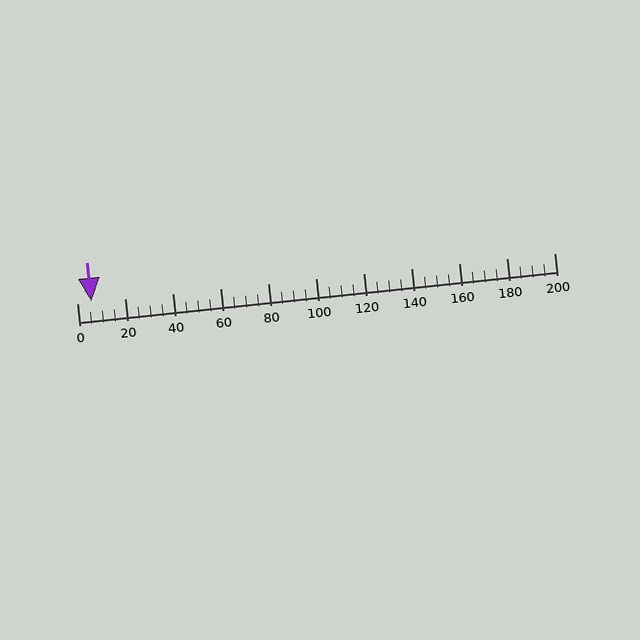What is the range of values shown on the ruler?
The ruler shows values from 0 to 200.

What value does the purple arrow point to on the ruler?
The purple arrow points to approximately 6.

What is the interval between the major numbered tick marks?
The major tick marks are spaced 20 units apart.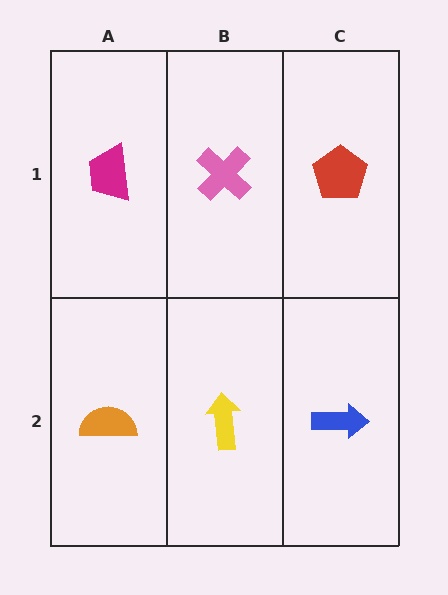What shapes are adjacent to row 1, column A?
An orange semicircle (row 2, column A), a pink cross (row 1, column B).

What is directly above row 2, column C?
A red pentagon.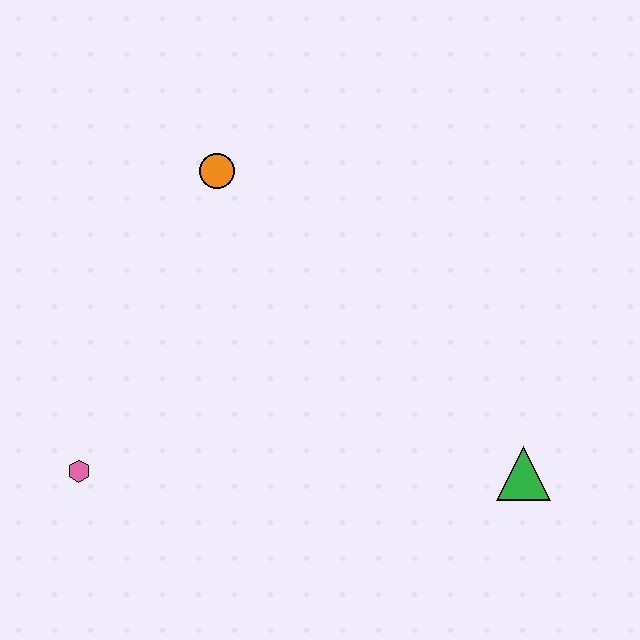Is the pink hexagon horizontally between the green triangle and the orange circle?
No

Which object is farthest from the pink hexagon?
The green triangle is farthest from the pink hexagon.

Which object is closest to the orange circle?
The pink hexagon is closest to the orange circle.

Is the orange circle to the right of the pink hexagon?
Yes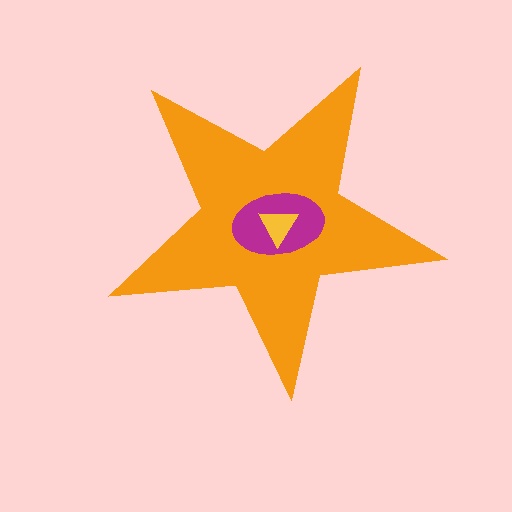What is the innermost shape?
The yellow triangle.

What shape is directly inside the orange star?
The magenta ellipse.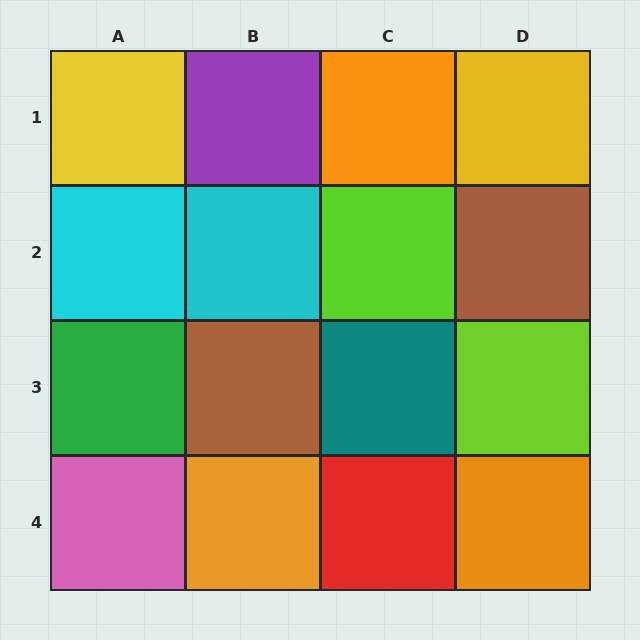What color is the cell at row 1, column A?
Yellow.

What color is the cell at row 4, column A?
Pink.